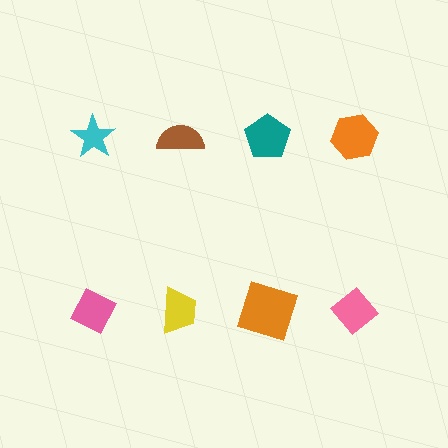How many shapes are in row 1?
4 shapes.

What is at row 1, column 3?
A teal pentagon.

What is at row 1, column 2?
A brown semicircle.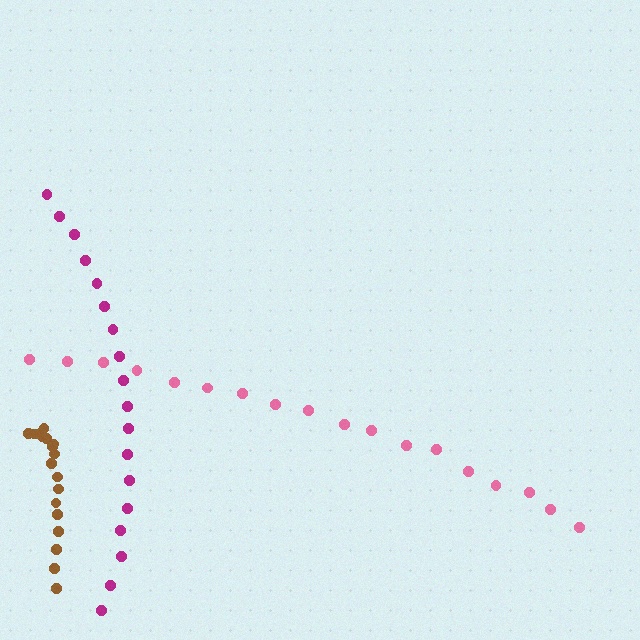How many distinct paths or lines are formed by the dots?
There are 3 distinct paths.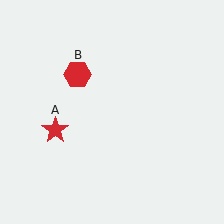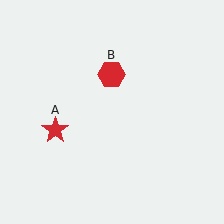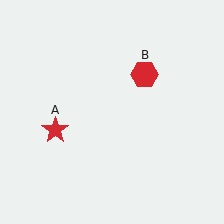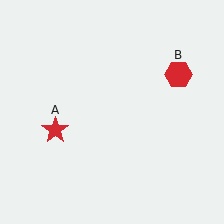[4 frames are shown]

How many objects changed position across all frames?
1 object changed position: red hexagon (object B).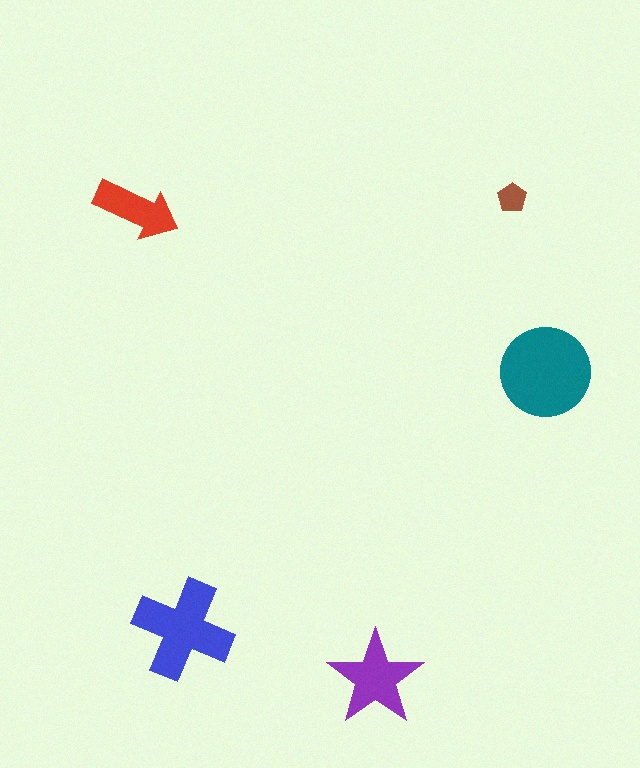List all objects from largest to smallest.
The teal circle, the blue cross, the purple star, the red arrow, the brown pentagon.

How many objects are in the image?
There are 5 objects in the image.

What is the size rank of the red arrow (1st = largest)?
4th.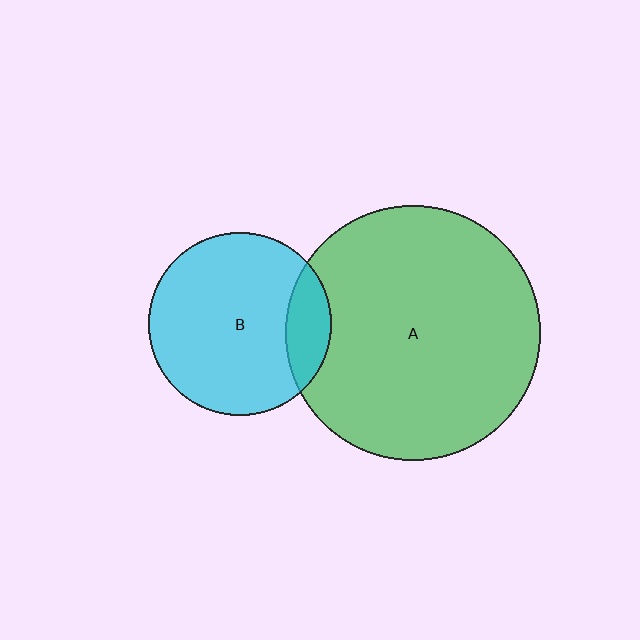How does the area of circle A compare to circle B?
Approximately 2.0 times.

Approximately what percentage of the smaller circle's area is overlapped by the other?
Approximately 15%.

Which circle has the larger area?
Circle A (green).